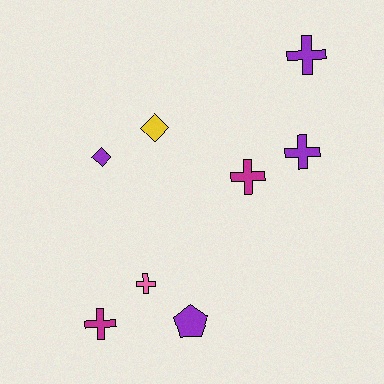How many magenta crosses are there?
There are 2 magenta crosses.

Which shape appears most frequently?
Cross, with 5 objects.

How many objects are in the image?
There are 8 objects.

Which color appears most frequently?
Purple, with 4 objects.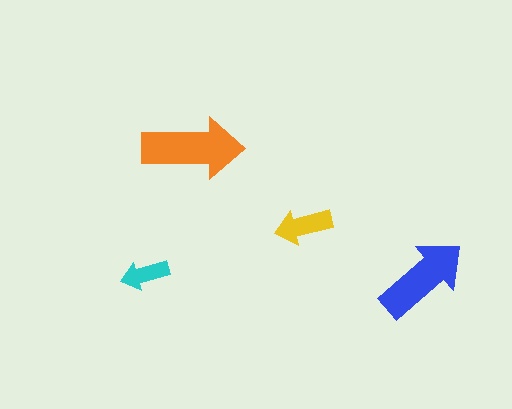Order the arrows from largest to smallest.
the orange one, the blue one, the yellow one, the cyan one.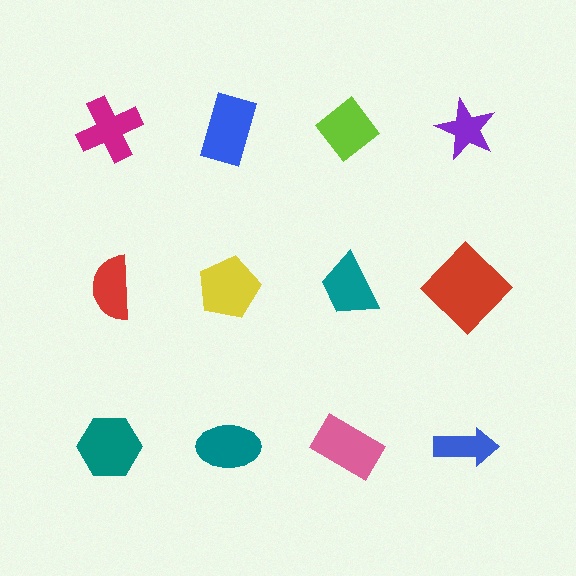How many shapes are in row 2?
4 shapes.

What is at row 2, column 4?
A red diamond.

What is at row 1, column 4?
A purple star.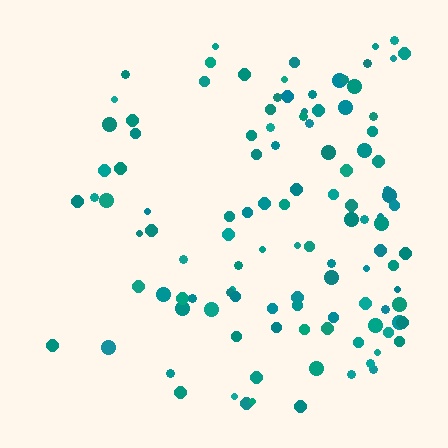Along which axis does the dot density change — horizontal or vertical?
Horizontal.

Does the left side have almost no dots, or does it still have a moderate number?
Still a moderate number, just noticeably fewer than the right.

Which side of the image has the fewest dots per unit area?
The left.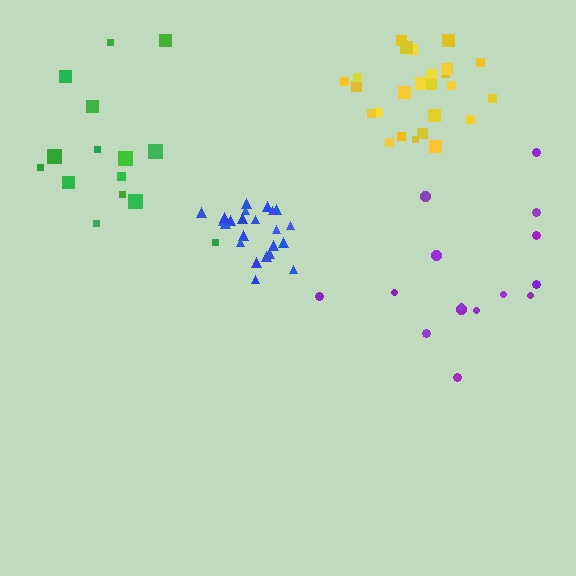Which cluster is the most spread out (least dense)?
Purple.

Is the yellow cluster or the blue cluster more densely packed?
Blue.